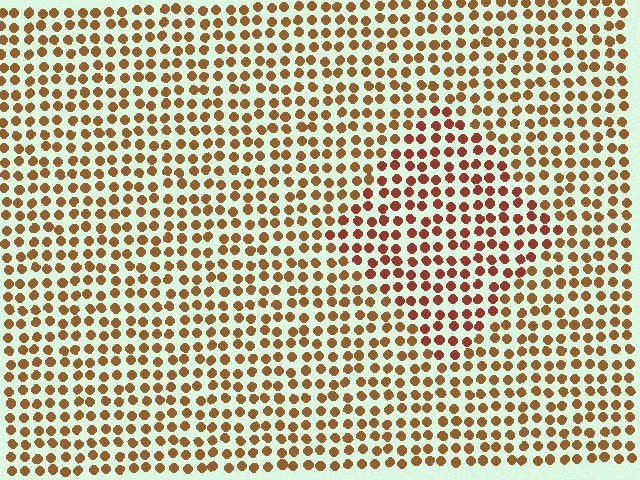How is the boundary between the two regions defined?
The boundary is defined purely by a slight shift in hue (about 24 degrees). Spacing, size, and orientation are identical on both sides.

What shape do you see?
I see a diamond.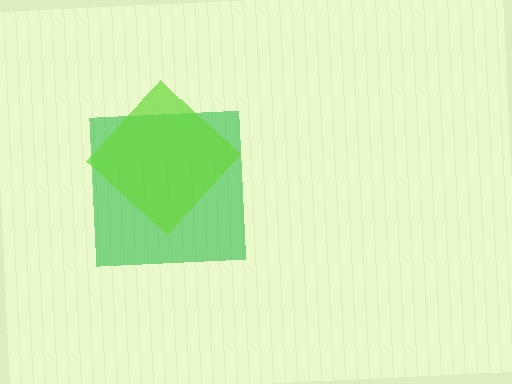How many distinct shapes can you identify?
There are 2 distinct shapes: a green square, a lime diamond.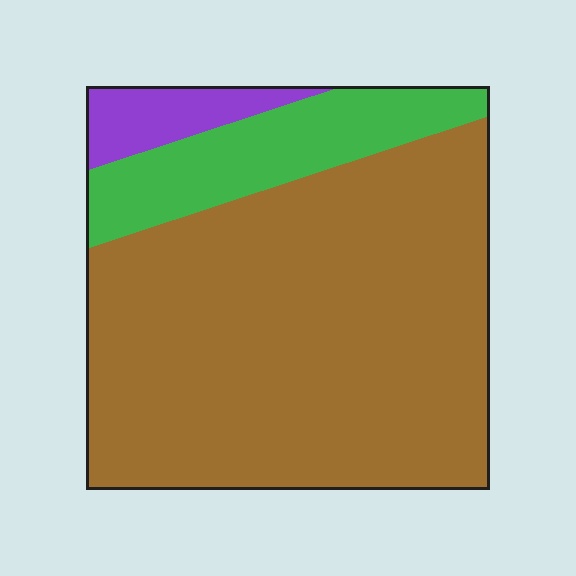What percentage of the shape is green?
Green takes up less than a quarter of the shape.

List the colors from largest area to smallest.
From largest to smallest: brown, green, purple.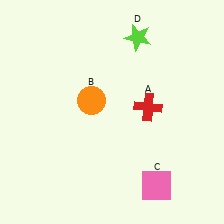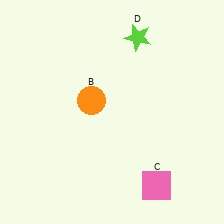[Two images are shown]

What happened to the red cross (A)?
The red cross (A) was removed in Image 2. It was in the top-right area of Image 1.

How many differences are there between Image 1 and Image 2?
There is 1 difference between the two images.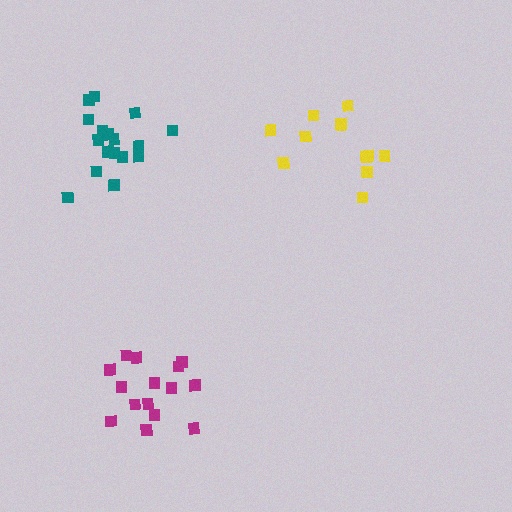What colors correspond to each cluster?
The clusters are colored: yellow, magenta, teal.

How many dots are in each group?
Group 1: 12 dots, Group 2: 15 dots, Group 3: 17 dots (44 total).